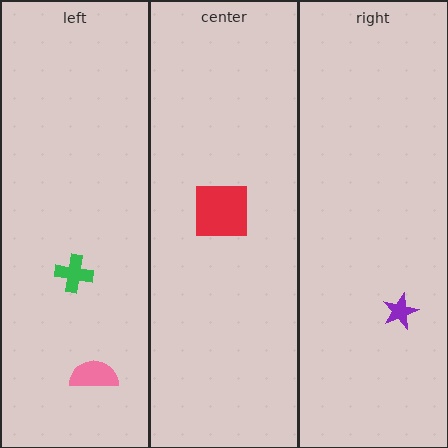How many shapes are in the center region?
1.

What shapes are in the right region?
The purple star.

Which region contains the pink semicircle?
The left region.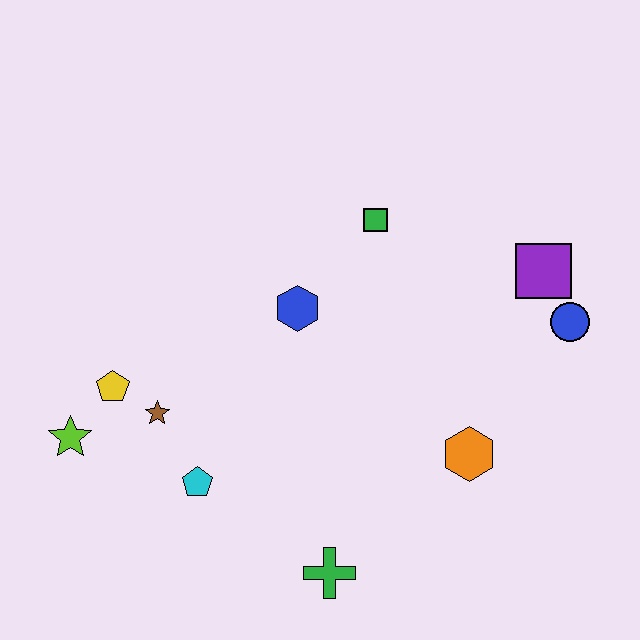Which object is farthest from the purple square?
The lime star is farthest from the purple square.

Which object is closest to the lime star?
The yellow pentagon is closest to the lime star.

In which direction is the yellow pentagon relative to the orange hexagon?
The yellow pentagon is to the left of the orange hexagon.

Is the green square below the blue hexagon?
No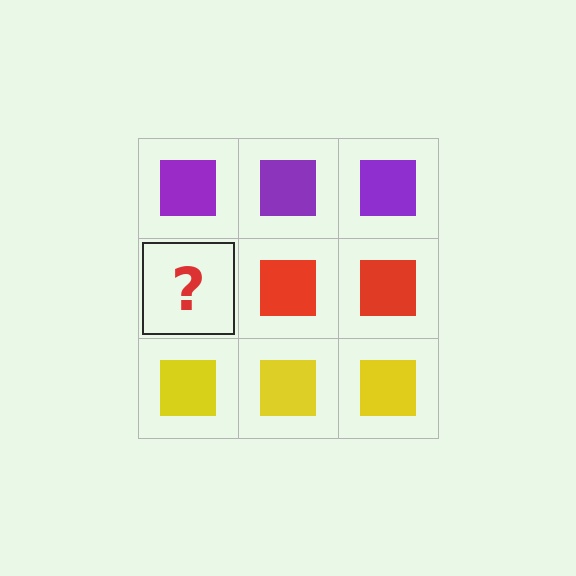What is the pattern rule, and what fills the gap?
The rule is that each row has a consistent color. The gap should be filled with a red square.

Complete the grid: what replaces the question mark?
The question mark should be replaced with a red square.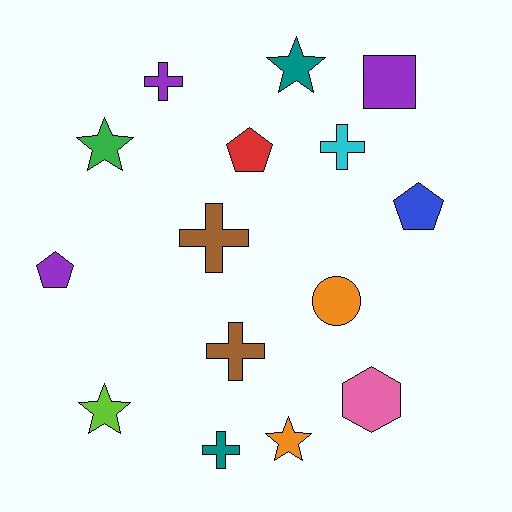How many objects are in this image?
There are 15 objects.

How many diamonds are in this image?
There are no diamonds.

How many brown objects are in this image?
There are 2 brown objects.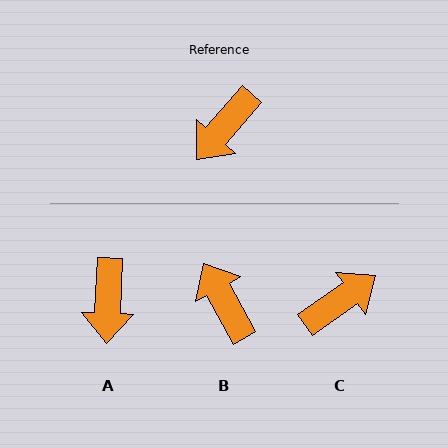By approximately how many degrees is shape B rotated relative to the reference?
Approximately 111 degrees clockwise.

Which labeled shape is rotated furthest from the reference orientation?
C, about 166 degrees away.